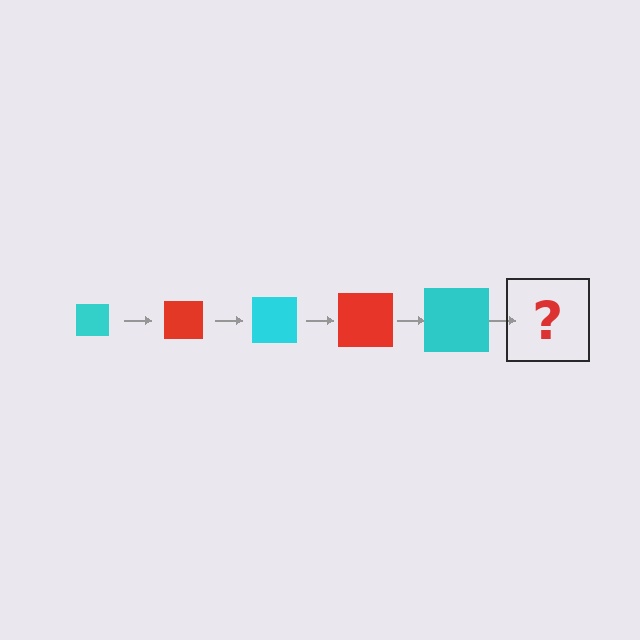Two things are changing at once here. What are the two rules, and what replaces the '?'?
The two rules are that the square grows larger each step and the color cycles through cyan and red. The '?' should be a red square, larger than the previous one.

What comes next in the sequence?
The next element should be a red square, larger than the previous one.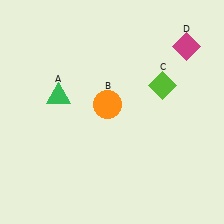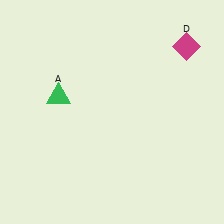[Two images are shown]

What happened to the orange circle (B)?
The orange circle (B) was removed in Image 2. It was in the top-left area of Image 1.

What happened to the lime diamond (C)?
The lime diamond (C) was removed in Image 2. It was in the top-right area of Image 1.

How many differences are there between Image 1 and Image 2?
There are 2 differences between the two images.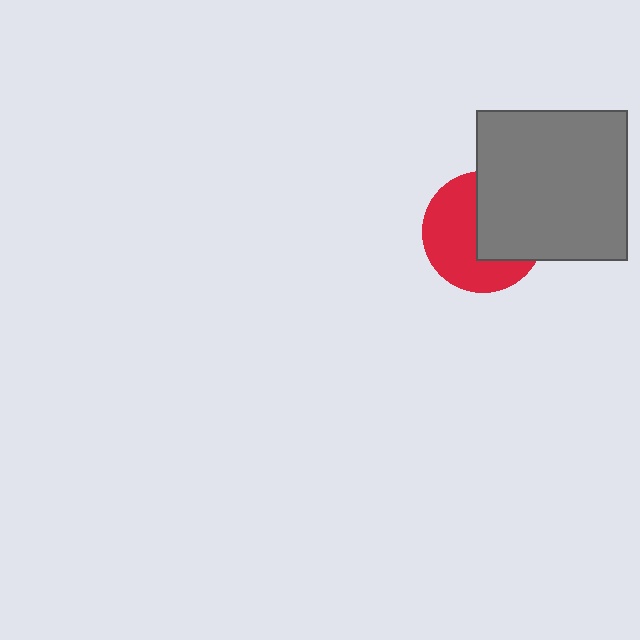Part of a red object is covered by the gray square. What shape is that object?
It is a circle.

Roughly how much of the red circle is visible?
About half of it is visible (roughly 55%).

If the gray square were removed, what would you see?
You would see the complete red circle.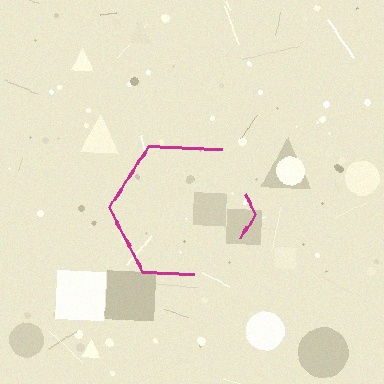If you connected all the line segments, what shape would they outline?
They would outline a hexagon.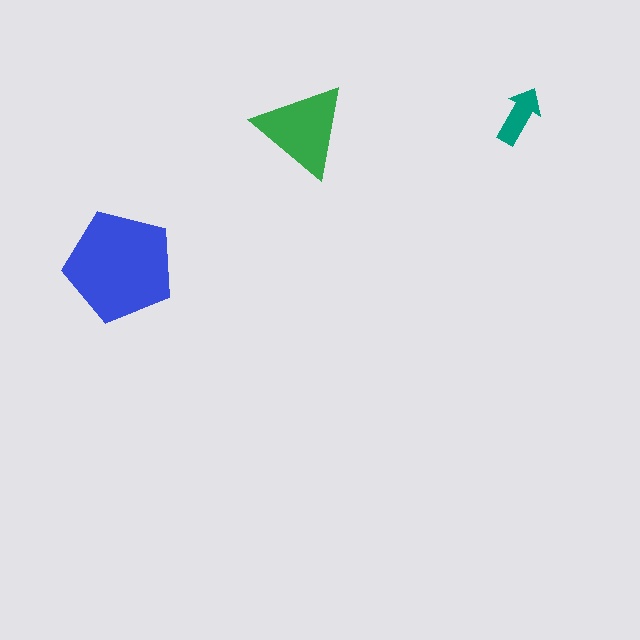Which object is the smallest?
The teal arrow.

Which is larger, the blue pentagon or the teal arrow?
The blue pentagon.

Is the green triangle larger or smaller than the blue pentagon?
Smaller.